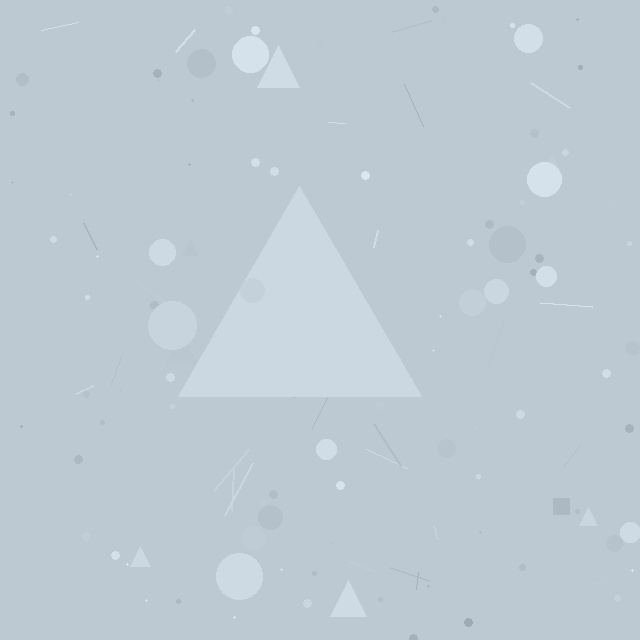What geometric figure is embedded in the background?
A triangle is embedded in the background.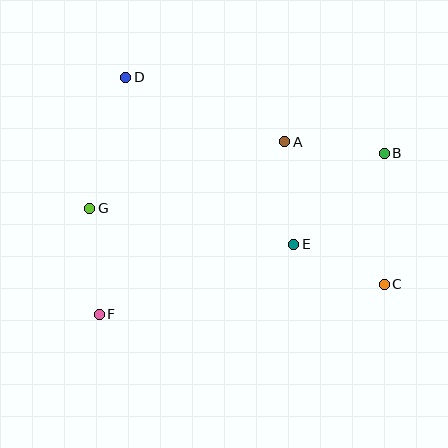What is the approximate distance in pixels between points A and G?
The distance between A and G is approximately 206 pixels.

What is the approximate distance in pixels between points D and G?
The distance between D and G is approximately 136 pixels.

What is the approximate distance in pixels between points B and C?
The distance between B and C is approximately 131 pixels.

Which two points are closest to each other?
Points C and E are closest to each other.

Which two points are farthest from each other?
Points C and D are farthest from each other.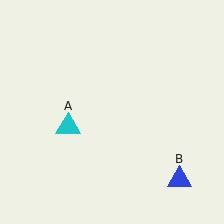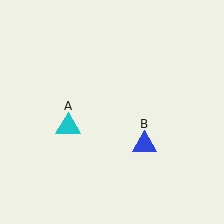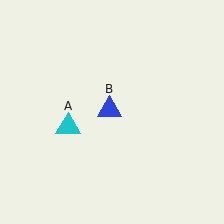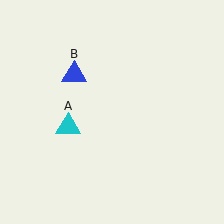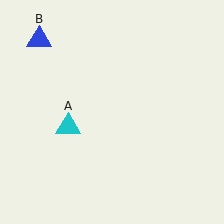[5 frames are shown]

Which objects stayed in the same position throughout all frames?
Cyan triangle (object A) remained stationary.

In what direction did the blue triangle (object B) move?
The blue triangle (object B) moved up and to the left.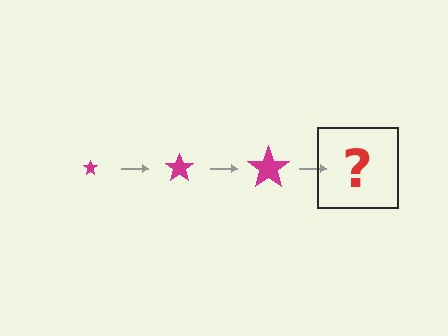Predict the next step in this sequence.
The next step is a magenta star, larger than the previous one.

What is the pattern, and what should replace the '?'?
The pattern is that the star gets progressively larger each step. The '?' should be a magenta star, larger than the previous one.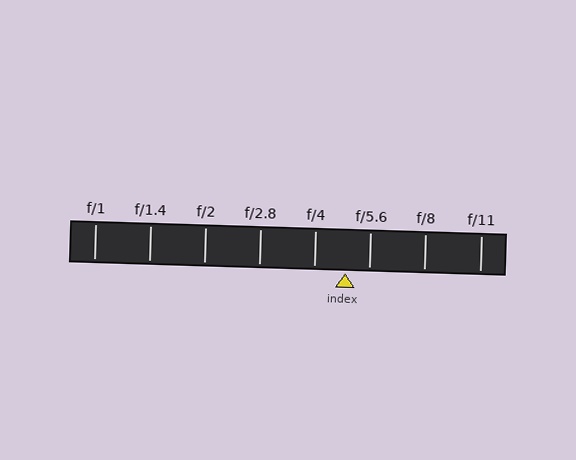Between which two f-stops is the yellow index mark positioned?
The index mark is between f/4 and f/5.6.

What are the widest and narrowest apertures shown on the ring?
The widest aperture shown is f/1 and the narrowest is f/11.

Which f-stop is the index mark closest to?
The index mark is closest to f/5.6.